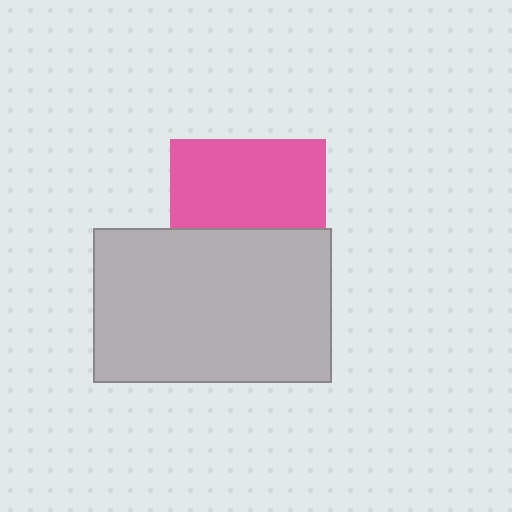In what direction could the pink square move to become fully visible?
The pink square could move up. That would shift it out from behind the light gray rectangle entirely.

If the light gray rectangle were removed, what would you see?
You would see the complete pink square.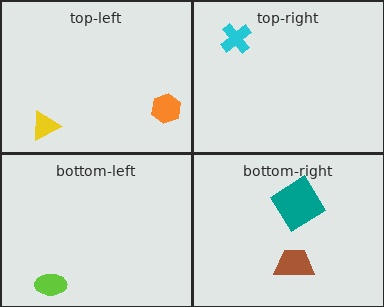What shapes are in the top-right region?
The cyan cross.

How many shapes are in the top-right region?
1.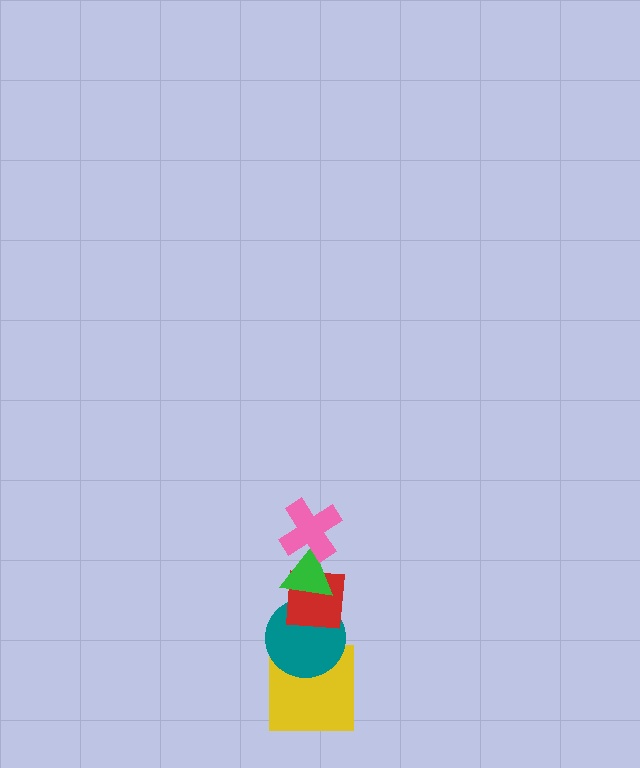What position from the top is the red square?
The red square is 3rd from the top.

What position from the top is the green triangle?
The green triangle is 2nd from the top.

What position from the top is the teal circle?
The teal circle is 4th from the top.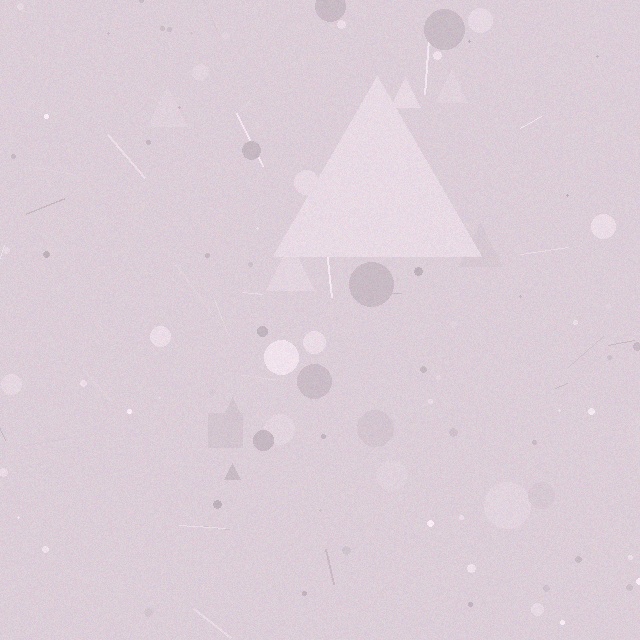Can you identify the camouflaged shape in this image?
The camouflaged shape is a triangle.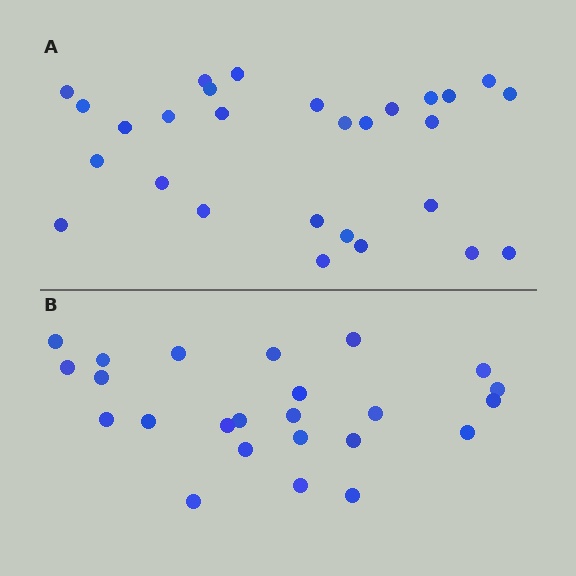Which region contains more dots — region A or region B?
Region A (the top region) has more dots.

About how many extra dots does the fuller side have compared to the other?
Region A has about 4 more dots than region B.